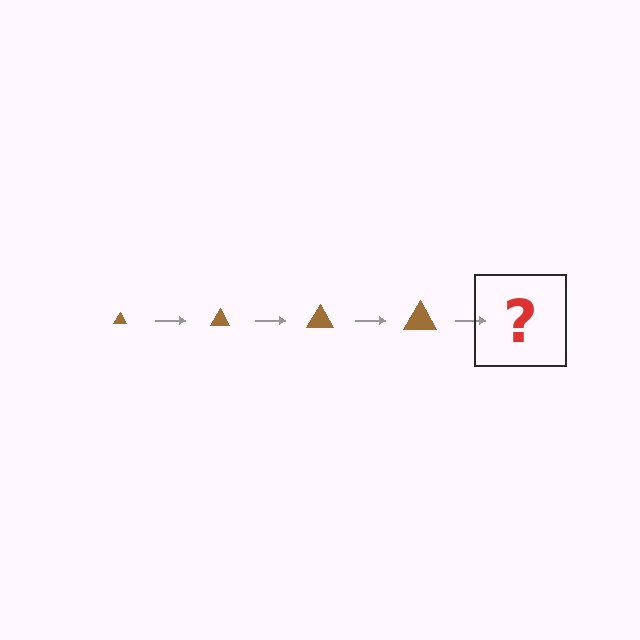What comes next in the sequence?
The next element should be a brown triangle, larger than the previous one.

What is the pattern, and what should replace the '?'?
The pattern is that the triangle gets progressively larger each step. The '?' should be a brown triangle, larger than the previous one.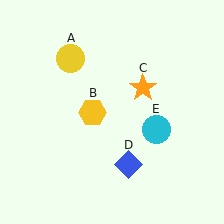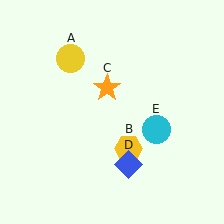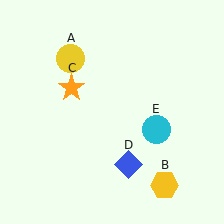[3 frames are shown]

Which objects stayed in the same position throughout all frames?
Yellow circle (object A) and blue diamond (object D) and cyan circle (object E) remained stationary.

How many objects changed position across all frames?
2 objects changed position: yellow hexagon (object B), orange star (object C).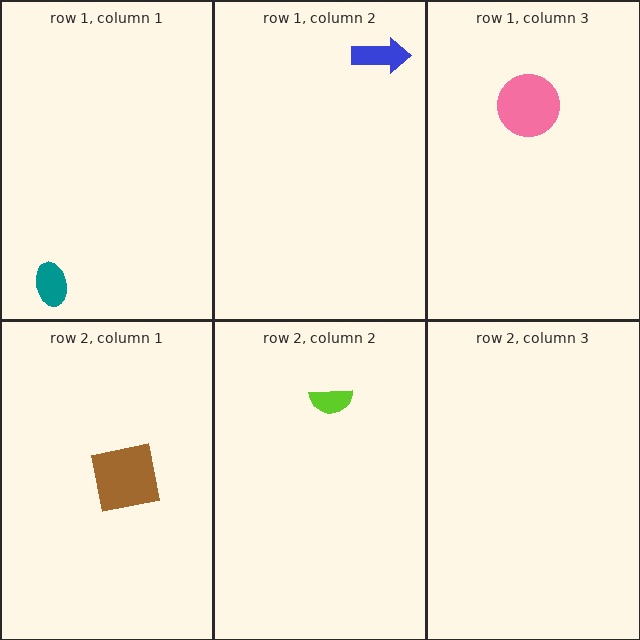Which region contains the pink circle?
The row 1, column 3 region.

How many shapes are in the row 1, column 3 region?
1.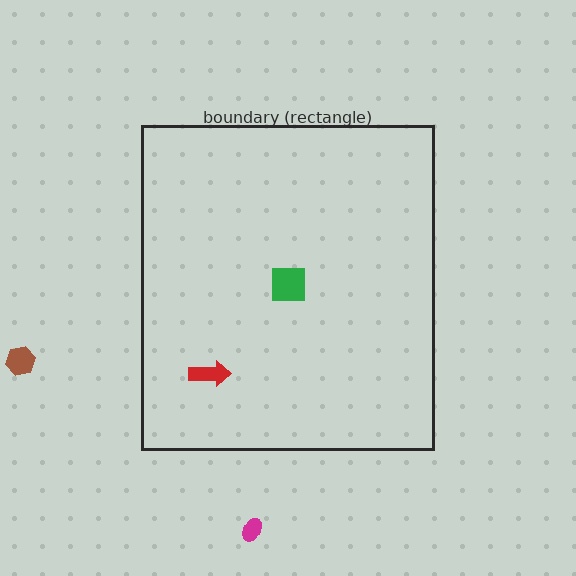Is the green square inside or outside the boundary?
Inside.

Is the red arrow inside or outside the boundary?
Inside.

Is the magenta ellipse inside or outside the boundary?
Outside.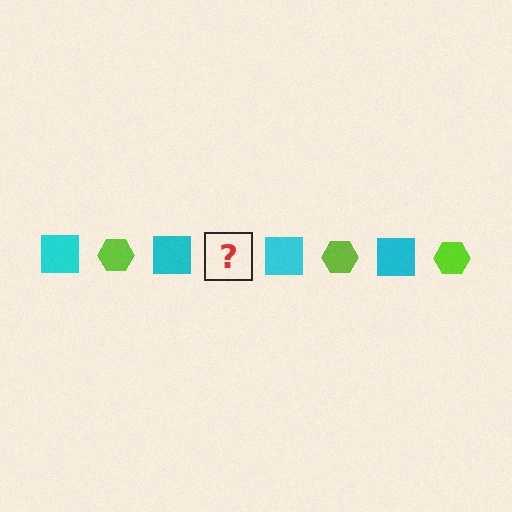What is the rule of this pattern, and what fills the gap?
The rule is that the pattern alternates between cyan square and lime hexagon. The gap should be filled with a lime hexagon.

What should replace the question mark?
The question mark should be replaced with a lime hexagon.